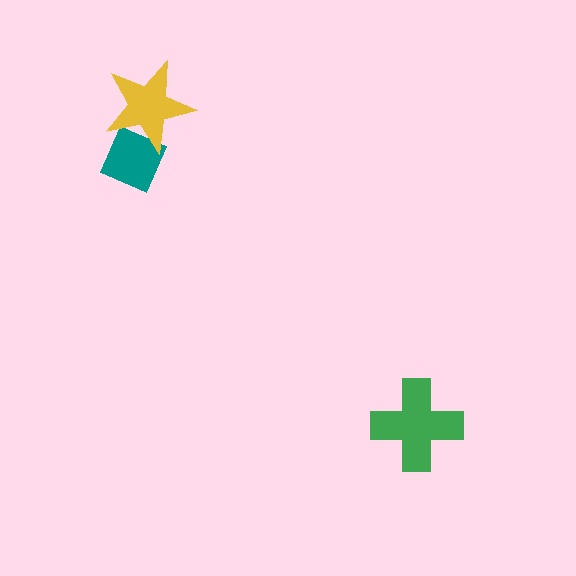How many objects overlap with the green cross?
0 objects overlap with the green cross.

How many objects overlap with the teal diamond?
1 object overlaps with the teal diamond.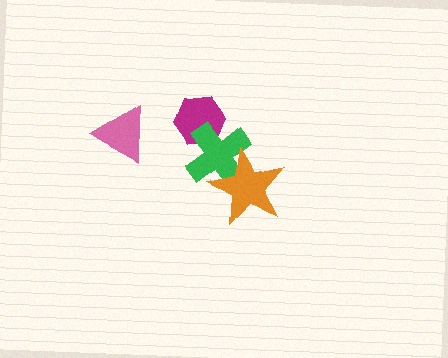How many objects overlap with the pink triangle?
0 objects overlap with the pink triangle.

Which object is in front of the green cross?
The orange star is in front of the green cross.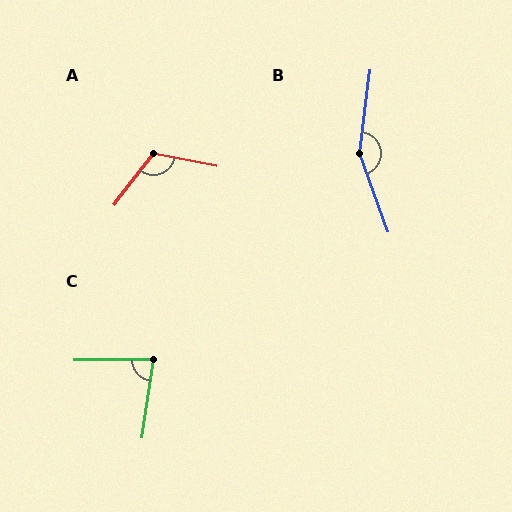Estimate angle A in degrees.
Approximately 117 degrees.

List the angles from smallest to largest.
C (81°), A (117°), B (152°).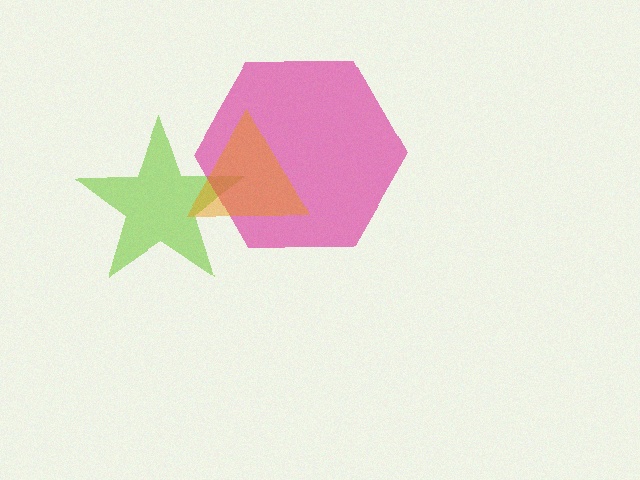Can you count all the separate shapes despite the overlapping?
Yes, there are 3 separate shapes.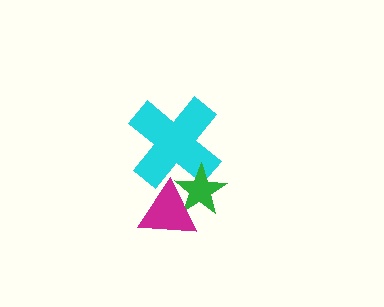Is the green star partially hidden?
Yes, it is partially covered by another shape.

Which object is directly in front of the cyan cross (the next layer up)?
The green star is directly in front of the cyan cross.